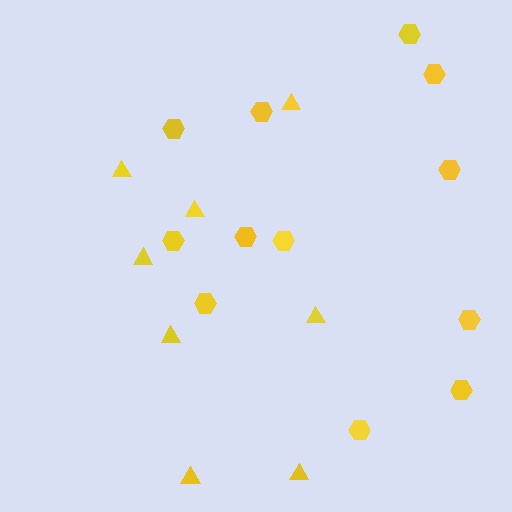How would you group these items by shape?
There are 2 groups: one group of hexagons (12) and one group of triangles (8).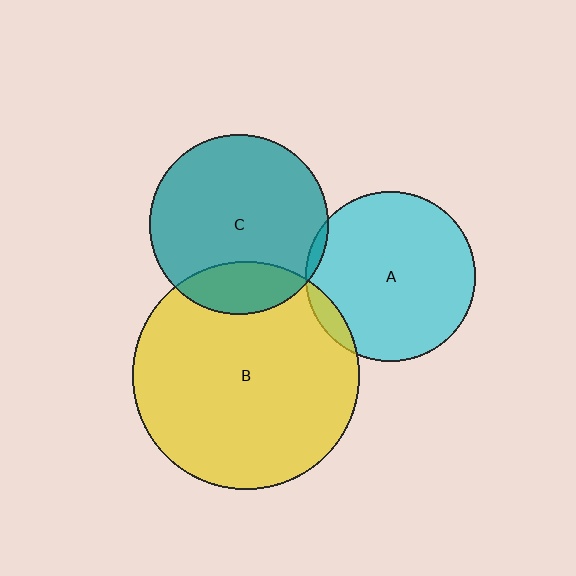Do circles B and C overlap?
Yes.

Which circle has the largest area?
Circle B (yellow).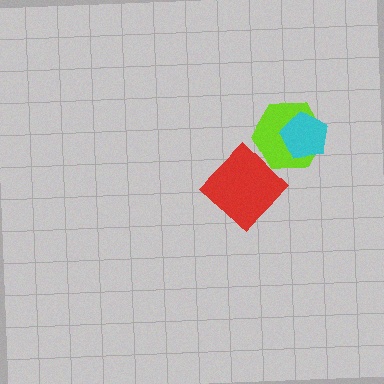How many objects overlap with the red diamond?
1 object overlaps with the red diamond.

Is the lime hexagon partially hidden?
Yes, it is partially covered by another shape.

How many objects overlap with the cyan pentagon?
1 object overlaps with the cyan pentagon.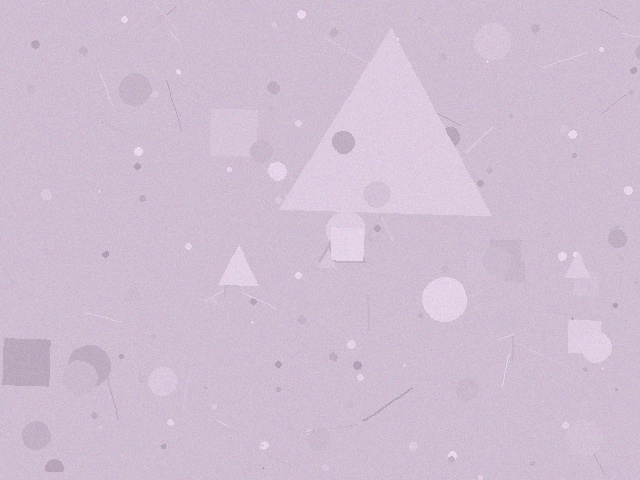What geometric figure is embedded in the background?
A triangle is embedded in the background.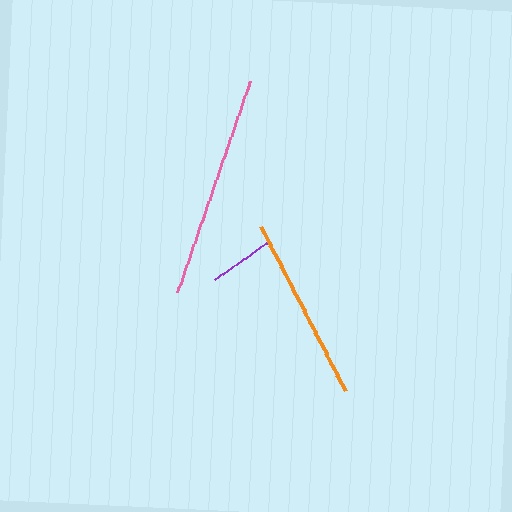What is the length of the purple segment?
The purple segment is approximately 68 pixels long.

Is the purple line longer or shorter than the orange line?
The orange line is longer than the purple line.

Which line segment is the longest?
The pink line is the longest at approximately 224 pixels.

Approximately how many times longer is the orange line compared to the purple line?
The orange line is approximately 2.7 times the length of the purple line.